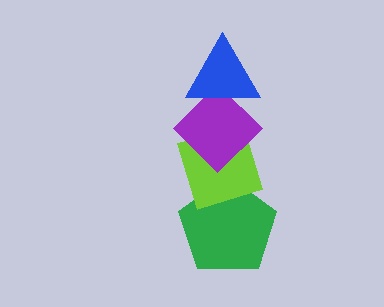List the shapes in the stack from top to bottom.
From top to bottom: the blue triangle, the purple diamond, the lime diamond, the green pentagon.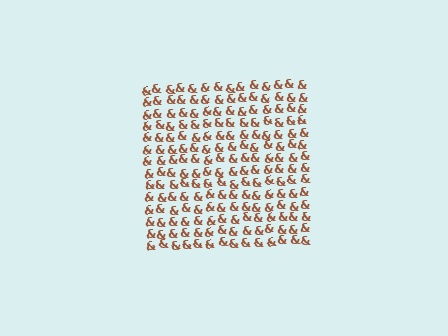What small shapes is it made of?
It is made of small ampersands.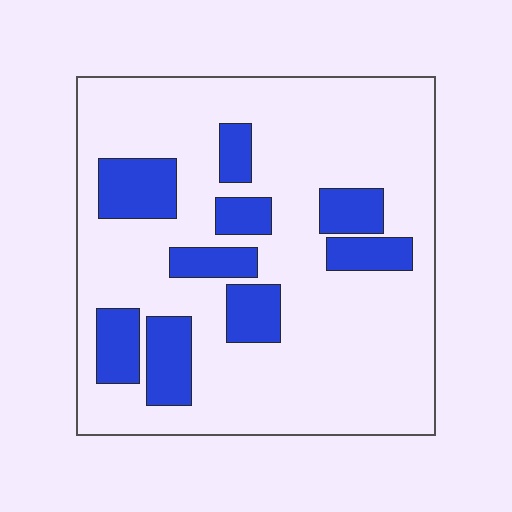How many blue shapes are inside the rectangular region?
9.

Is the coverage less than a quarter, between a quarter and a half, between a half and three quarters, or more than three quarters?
Less than a quarter.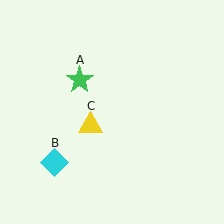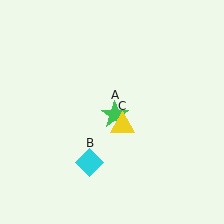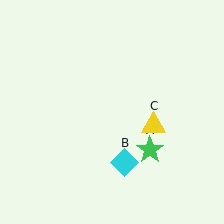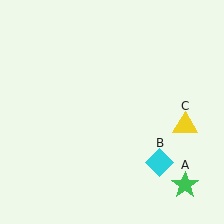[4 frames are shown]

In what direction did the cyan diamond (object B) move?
The cyan diamond (object B) moved right.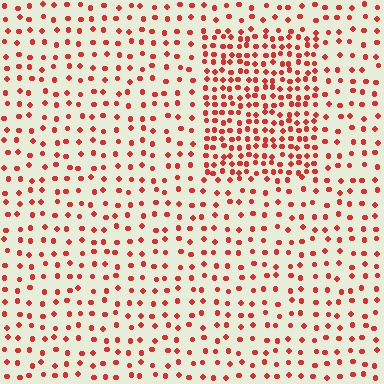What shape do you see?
I see a rectangle.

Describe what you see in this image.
The image contains small red elements arranged at two different densities. A rectangle-shaped region is visible where the elements are more densely packed than the surrounding area.